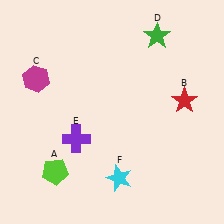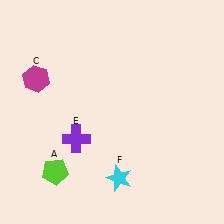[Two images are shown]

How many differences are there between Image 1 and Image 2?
There are 2 differences between the two images.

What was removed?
The green star (D), the red star (B) were removed in Image 2.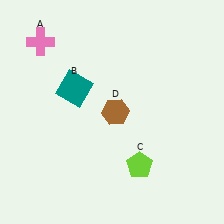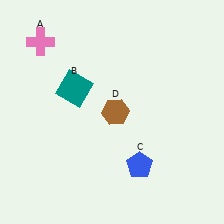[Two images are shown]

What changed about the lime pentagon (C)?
In Image 1, C is lime. In Image 2, it changed to blue.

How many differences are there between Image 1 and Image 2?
There is 1 difference between the two images.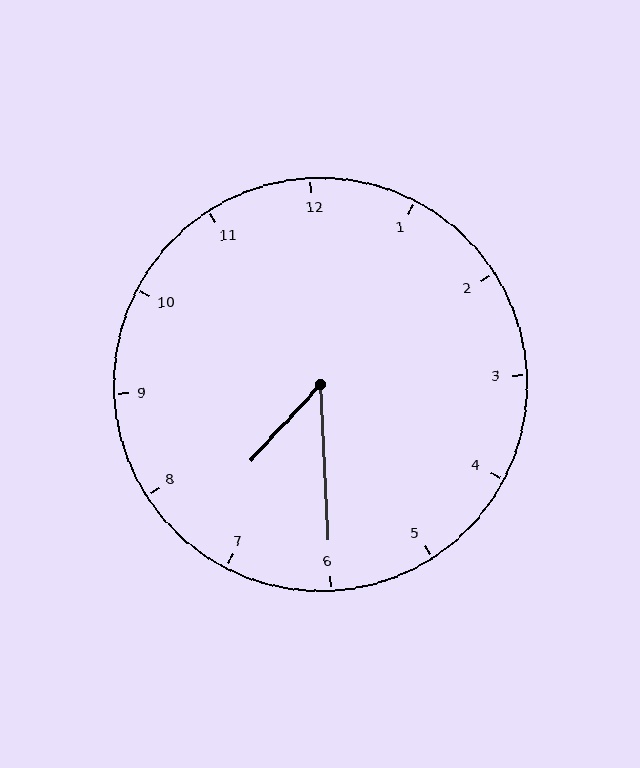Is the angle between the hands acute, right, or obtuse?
It is acute.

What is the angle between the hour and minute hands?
Approximately 45 degrees.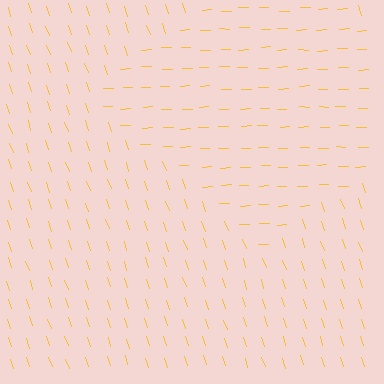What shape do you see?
I see a diamond.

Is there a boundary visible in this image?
Yes, there is a texture boundary formed by a change in line orientation.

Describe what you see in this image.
The image is filled with small yellow line segments. A diamond region in the image has lines oriented differently from the surrounding lines, creating a visible texture boundary.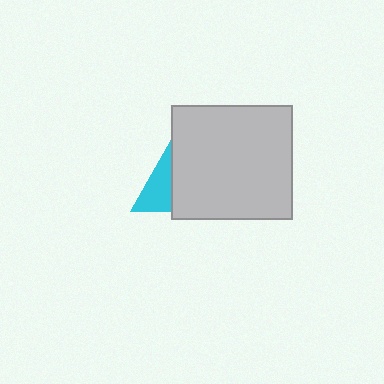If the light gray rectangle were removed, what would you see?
You would see the complete cyan triangle.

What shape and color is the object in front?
The object in front is a light gray rectangle.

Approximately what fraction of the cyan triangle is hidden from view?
Roughly 67% of the cyan triangle is hidden behind the light gray rectangle.